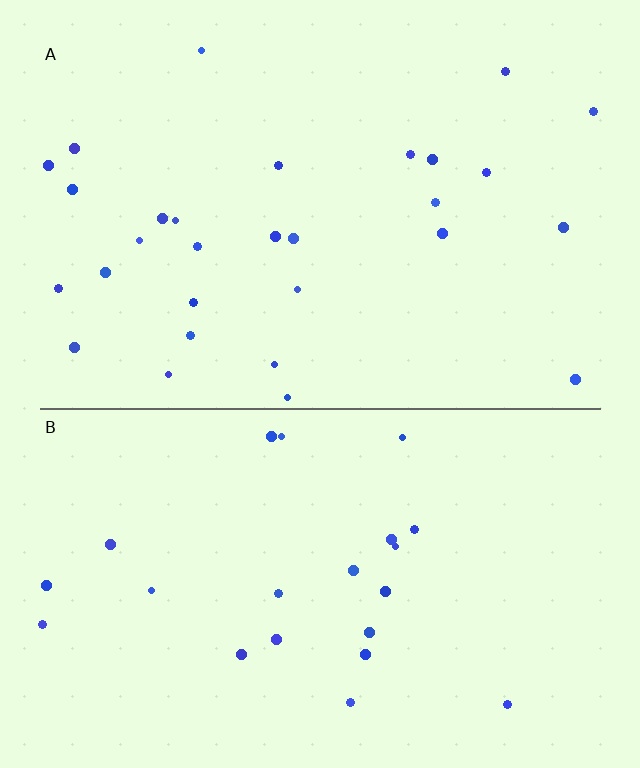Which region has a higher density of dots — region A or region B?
A (the top).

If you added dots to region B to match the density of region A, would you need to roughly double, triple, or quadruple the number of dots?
Approximately double.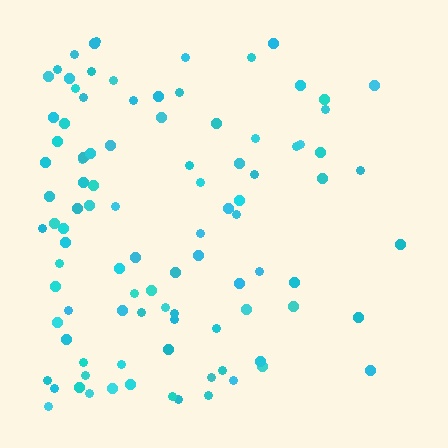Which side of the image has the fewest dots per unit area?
The right.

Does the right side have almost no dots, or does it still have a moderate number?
Still a moderate number, just noticeably fewer than the left.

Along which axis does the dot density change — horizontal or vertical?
Horizontal.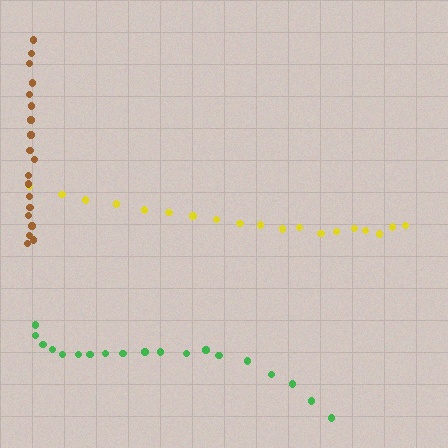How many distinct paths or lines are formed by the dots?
There are 3 distinct paths.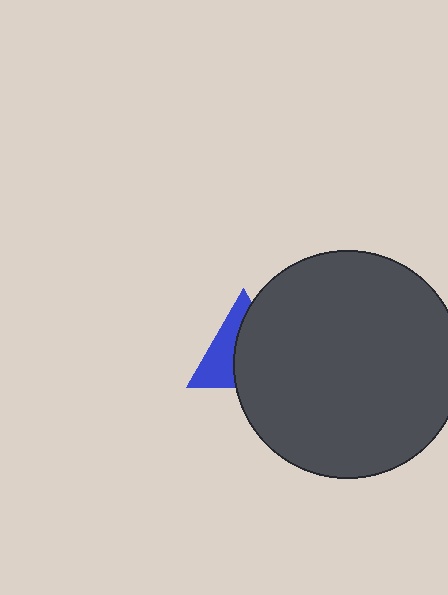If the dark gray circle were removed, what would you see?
You would see the complete blue triangle.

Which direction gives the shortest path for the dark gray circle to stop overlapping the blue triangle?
Moving right gives the shortest separation.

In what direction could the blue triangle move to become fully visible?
The blue triangle could move left. That would shift it out from behind the dark gray circle entirely.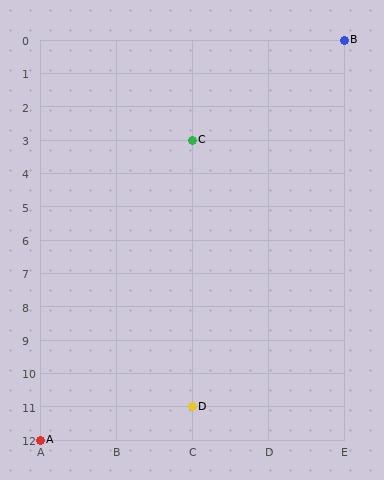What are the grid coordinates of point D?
Point D is at grid coordinates (C, 11).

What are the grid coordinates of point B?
Point B is at grid coordinates (E, 0).